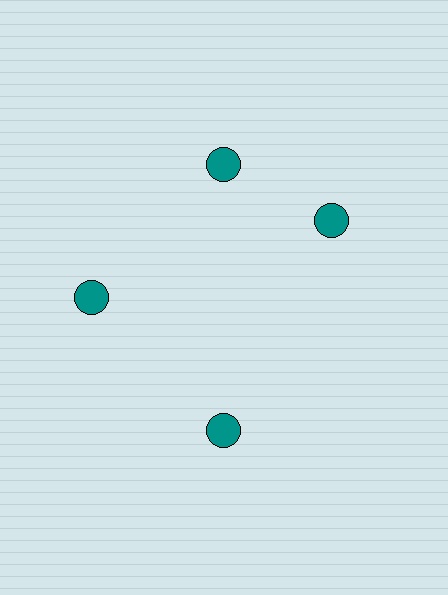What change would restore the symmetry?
The symmetry would be restored by rotating it back into even spacing with its neighbors so that all 4 circles sit at equal angles and equal distance from the center.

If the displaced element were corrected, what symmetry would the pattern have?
It would have 4-fold rotational symmetry — the pattern would map onto itself every 90 degrees.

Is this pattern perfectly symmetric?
No. The 4 teal circles are arranged in a ring, but one element near the 3 o'clock position is rotated out of alignment along the ring, breaking the 4-fold rotational symmetry.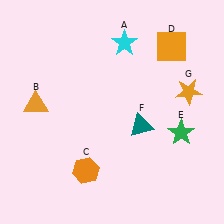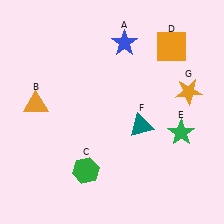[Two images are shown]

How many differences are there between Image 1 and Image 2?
There are 2 differences between the two images.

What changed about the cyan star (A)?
In Image 1, A is cyan. In Image 2, it changed to blue.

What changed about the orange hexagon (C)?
In Image 1, C is orange. In Image 2, it changed to green.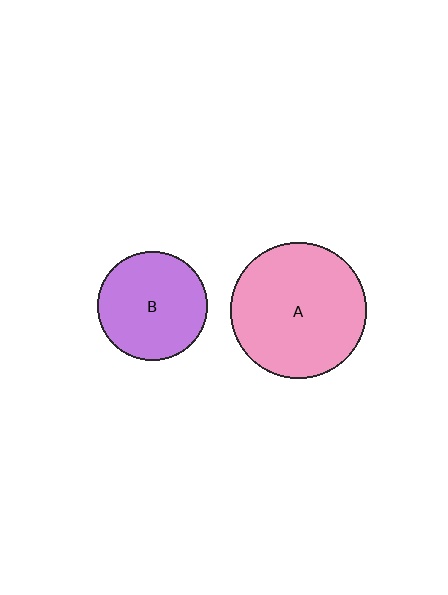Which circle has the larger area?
Circle A (pink).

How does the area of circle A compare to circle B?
Approximately 1.5 times.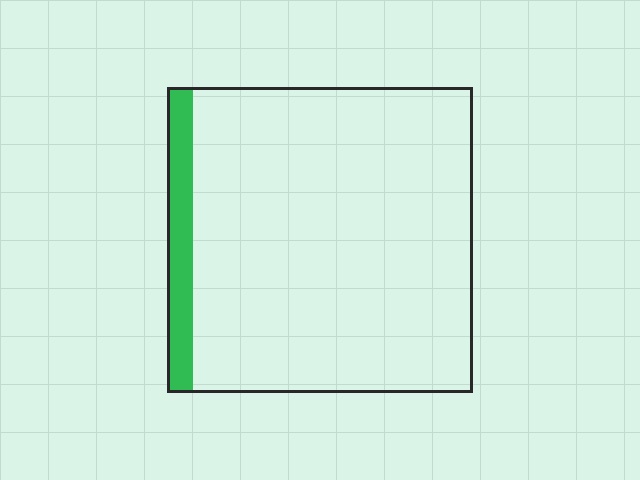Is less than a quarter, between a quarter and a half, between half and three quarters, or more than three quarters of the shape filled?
Less than a quarter.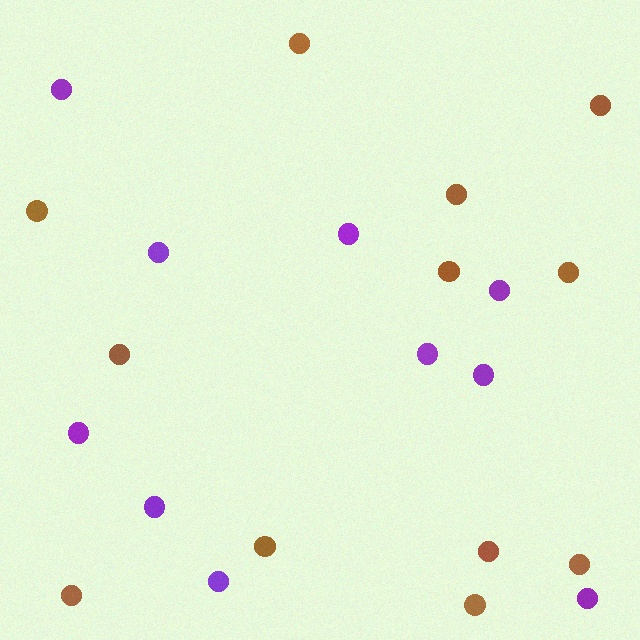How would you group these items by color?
There are 2 groups: one group of brown circles (12) and one group of purple circles (10).